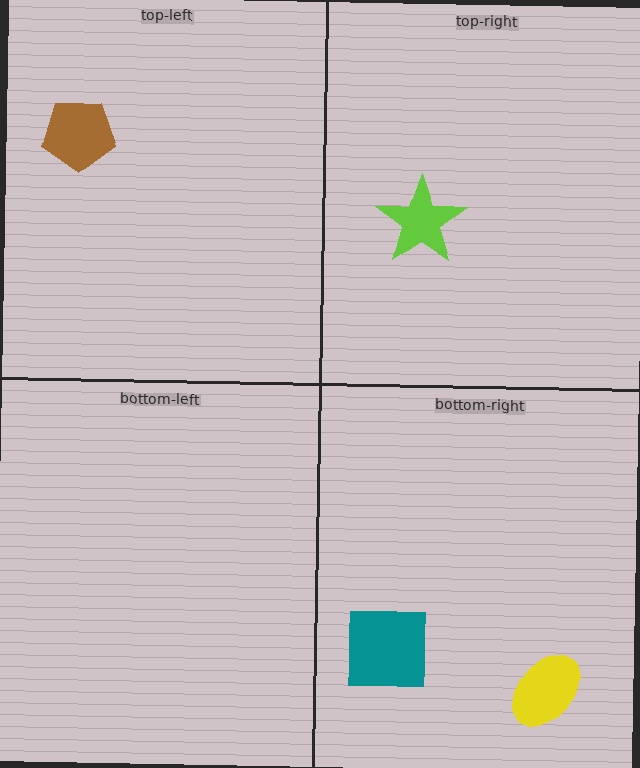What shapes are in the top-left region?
The brown pentagon.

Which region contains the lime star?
The top-right region.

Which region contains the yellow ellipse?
The bottom-right region.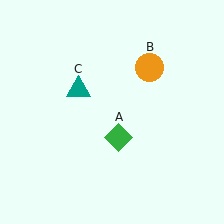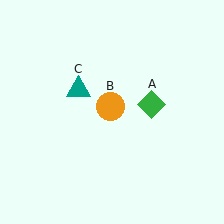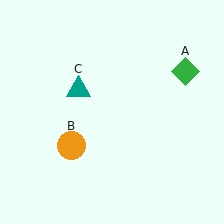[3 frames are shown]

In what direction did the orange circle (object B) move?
The orange circle (object B) moved down and to the left.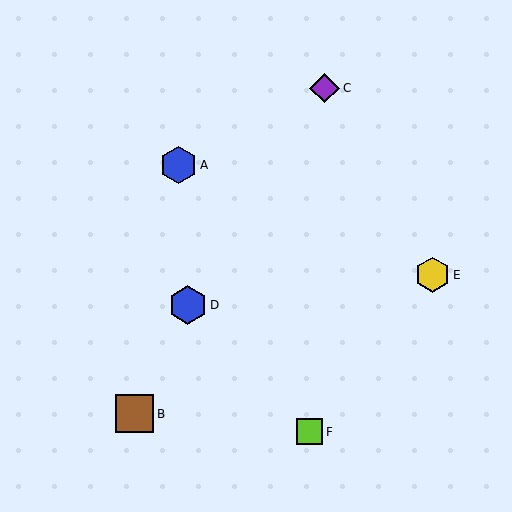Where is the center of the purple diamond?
The center of the purple diamond is at (325, 88).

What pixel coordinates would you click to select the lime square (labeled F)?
Click at (310, 432) to select the lime square F.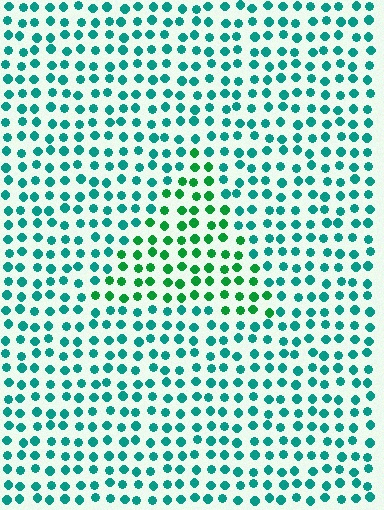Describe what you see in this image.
The image is filled with small teal elements in a uniform arrangement. A triangle-shaped region is visible where the elements are tinted to a slightly different hue, forming a subtle color boundary.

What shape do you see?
I see a triangle.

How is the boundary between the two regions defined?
The boundary is defined purely by a slight shift in hue (about 35 degrees). Spacing, size, and orientation are identical on both sides.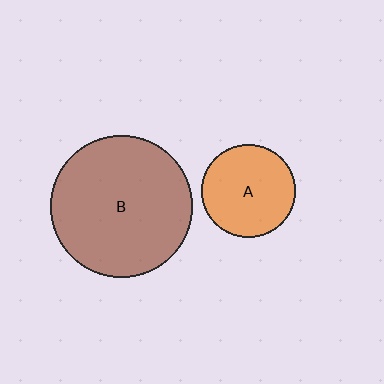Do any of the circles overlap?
No, none of the circles overlap.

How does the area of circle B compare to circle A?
Approximately 2.3 times.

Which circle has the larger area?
Circle B (brown).